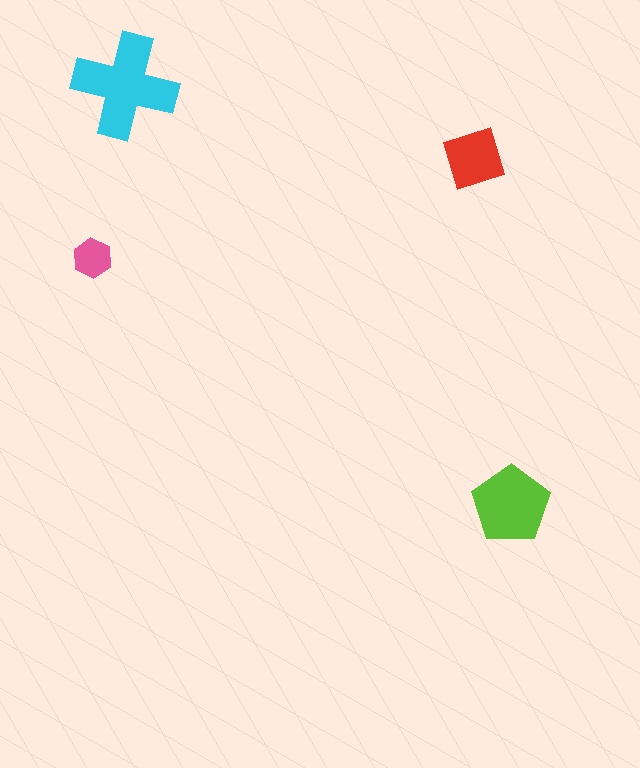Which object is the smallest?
The pink hexagon.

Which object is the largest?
The cyan cross.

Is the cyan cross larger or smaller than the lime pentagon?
Larger.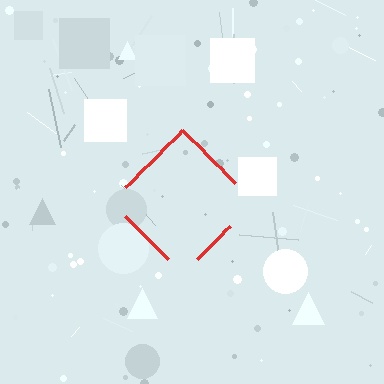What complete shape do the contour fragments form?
The contour fragments form a diamond.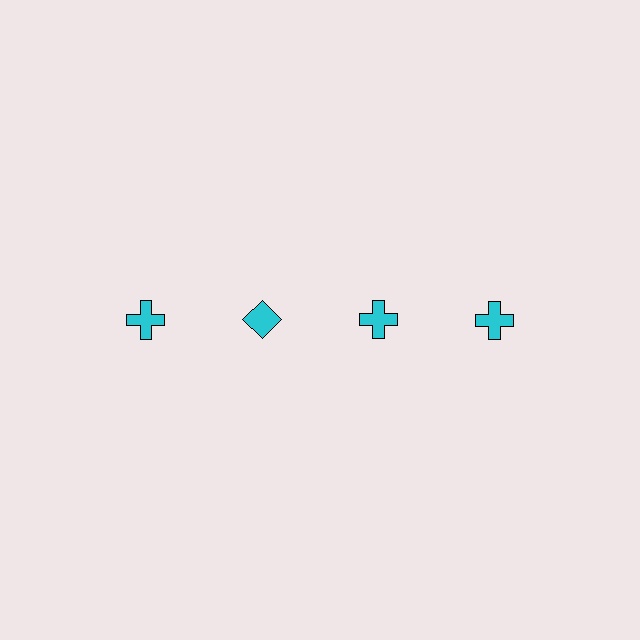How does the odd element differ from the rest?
It has a different shape: diamond instead of cross.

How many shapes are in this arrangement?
There are 4 shapes arranged in a grid pattern.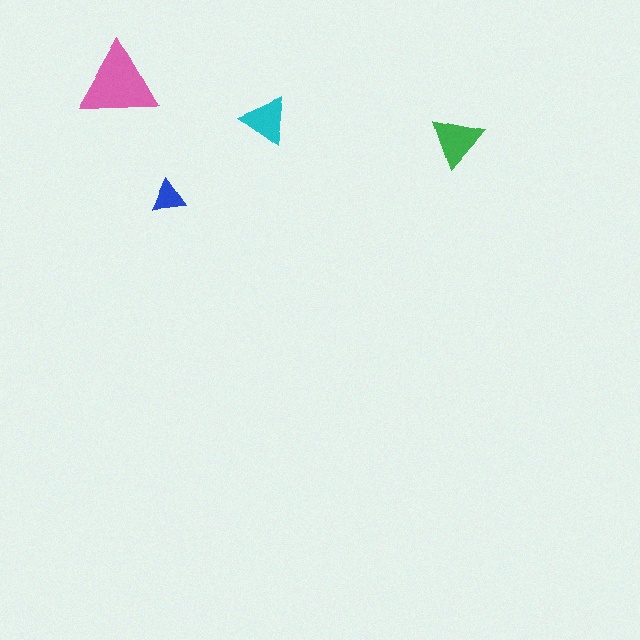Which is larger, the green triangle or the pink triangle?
The pink one.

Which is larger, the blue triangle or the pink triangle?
The pink one.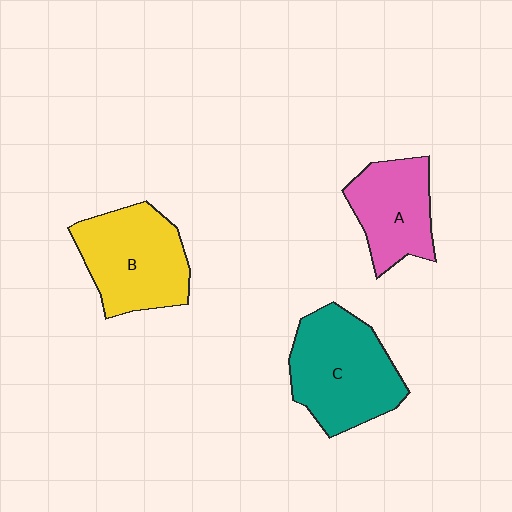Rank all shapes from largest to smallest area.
From largest to smallest: C (teal), B (yellow), A (pink).